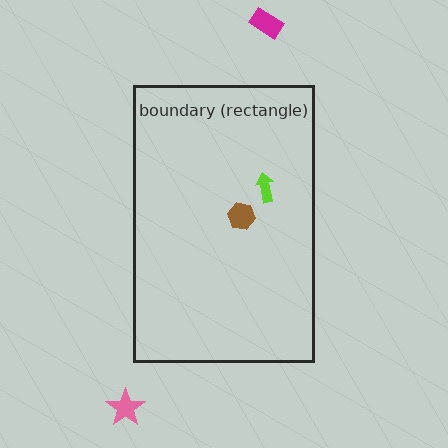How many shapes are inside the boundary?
2 inside, 2 outside.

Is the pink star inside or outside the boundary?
Outside.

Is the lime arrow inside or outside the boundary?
Inside.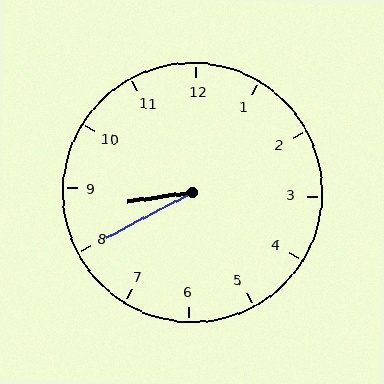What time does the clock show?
8:40.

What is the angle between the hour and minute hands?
Approximately 20 degrees.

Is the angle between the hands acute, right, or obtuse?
It is acute.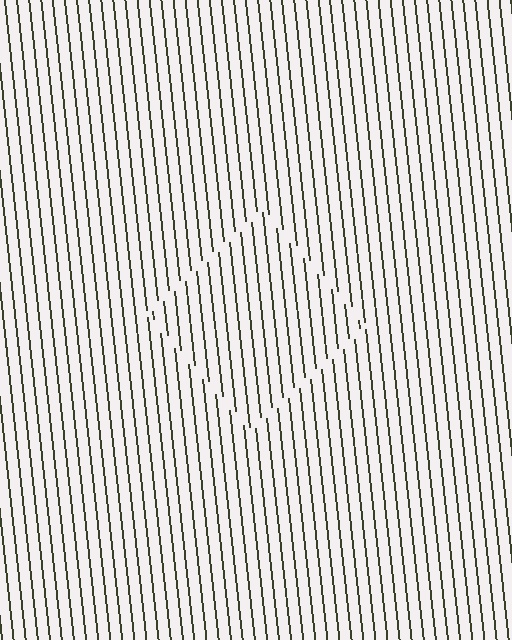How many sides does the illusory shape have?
4 sides — the line-ends trace a square.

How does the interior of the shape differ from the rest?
The interior of the shape contains the same grating, shifted by half a period — the contour is defined by the phase discontinuity where line-ends from the inner and outer gratings abut.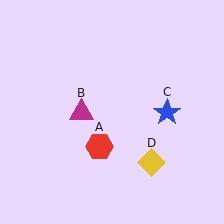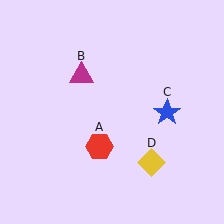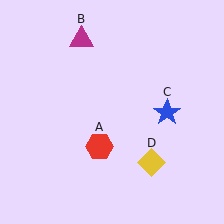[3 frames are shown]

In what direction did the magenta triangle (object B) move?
The magenta triangle (object B) moved up.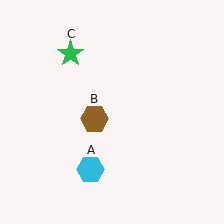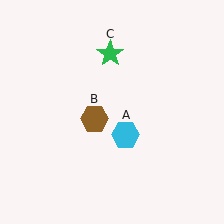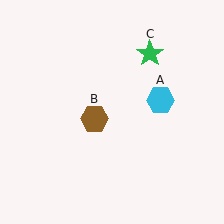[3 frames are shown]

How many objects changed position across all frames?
2 objects changed position: cyan hexagon (object A), green star (object C).